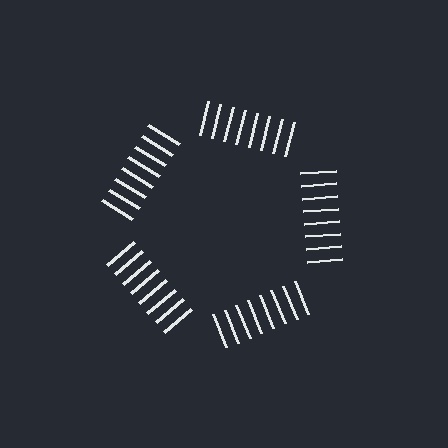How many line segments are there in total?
40 — 8 along each of the 5 edges.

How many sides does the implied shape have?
5 sides — the line-ends trace a pentagon.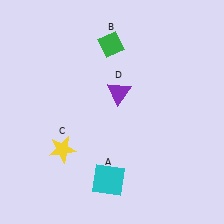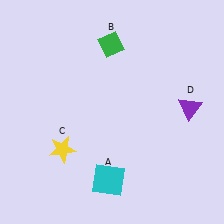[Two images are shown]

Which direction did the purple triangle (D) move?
The purple triangle (D) moved right.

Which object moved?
The purple triangle (D) moved right.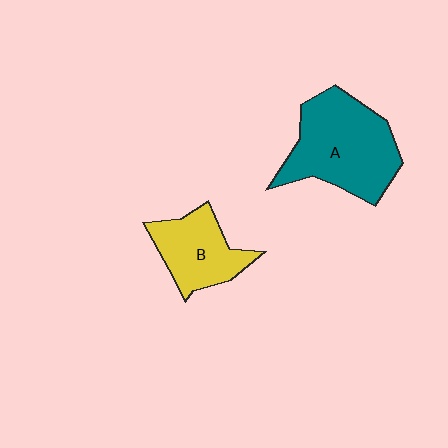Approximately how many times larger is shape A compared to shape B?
Approximately 1.6 times.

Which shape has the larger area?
Shape A (teal).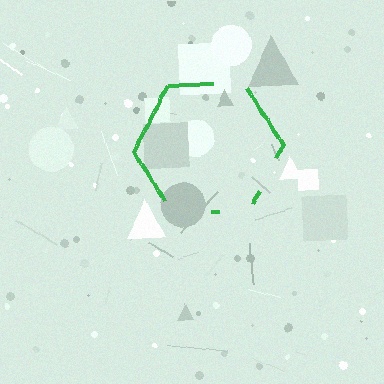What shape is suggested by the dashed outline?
The dashed outline suggests a hexagon.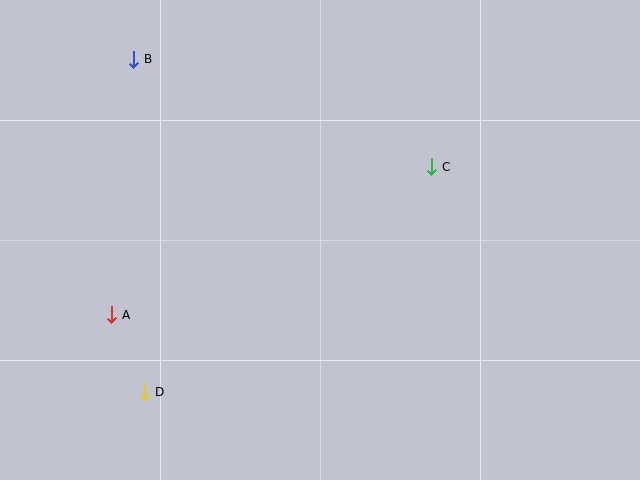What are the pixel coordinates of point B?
Point B is at (134, 59).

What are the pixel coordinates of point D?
Point D is at (145, 392).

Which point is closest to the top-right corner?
Point C is closest to the top-right corner.